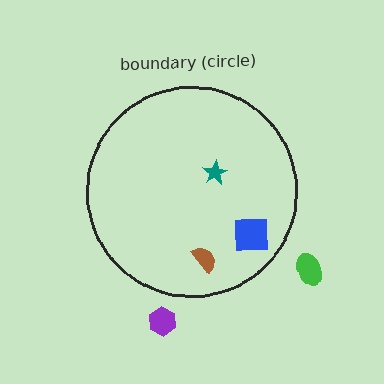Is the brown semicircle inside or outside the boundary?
Inside.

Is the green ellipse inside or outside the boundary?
Outside.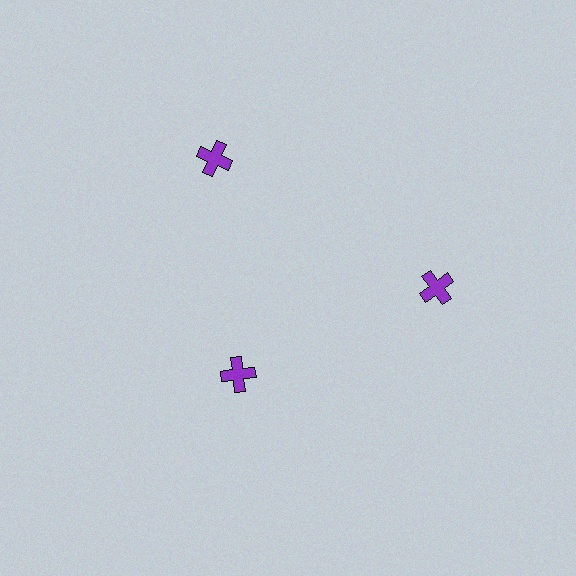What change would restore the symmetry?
The symmetry would be restored by moving it outward, back onto the ring so that all 3 crosses sit at equal angles and equal distance from the center.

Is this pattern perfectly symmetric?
No. The 3 purple crosses are arranged in a ring, but one element near the 7 o'clock position is pulled inward toward the center, breaking the 3-fold rotational symmetry.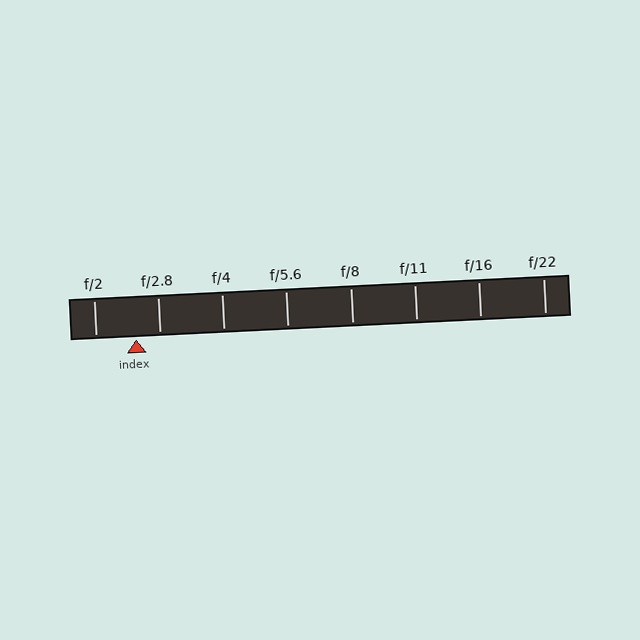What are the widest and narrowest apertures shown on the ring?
The widest aperture shown is f/2 and the narrowest is f/22.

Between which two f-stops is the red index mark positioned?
The index mark is between f/2 and f/2.8.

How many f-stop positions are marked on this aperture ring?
There are 8 f-stop positions marked.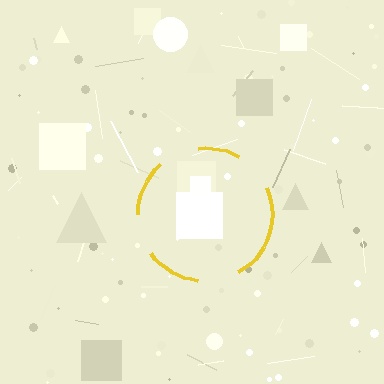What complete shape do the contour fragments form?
The contour fragments form a circle.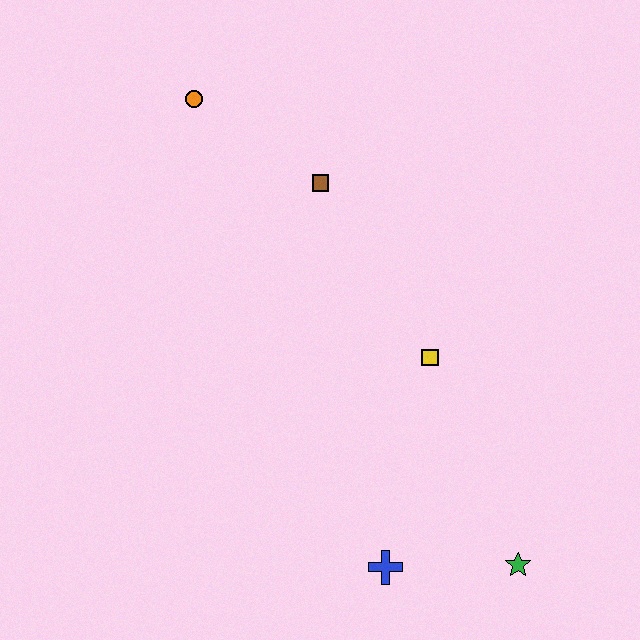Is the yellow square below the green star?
No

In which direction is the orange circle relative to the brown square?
The orange circle is to the left of the brown square.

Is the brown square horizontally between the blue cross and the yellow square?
No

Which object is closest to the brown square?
The orange circle is closest to the brown square.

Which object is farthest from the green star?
The orange circle is farthest from the green star.